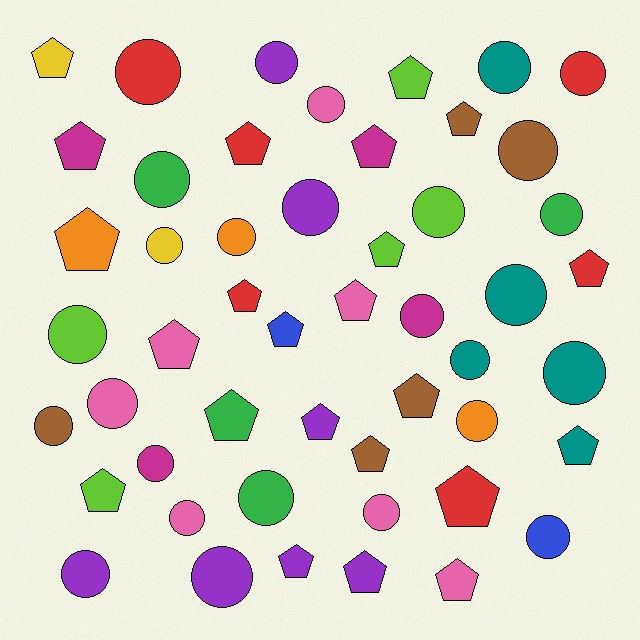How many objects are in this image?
There are 50 objects.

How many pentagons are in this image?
There are 23 pentagons.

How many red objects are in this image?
There are 6 red objects.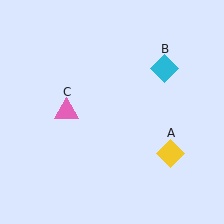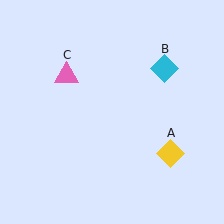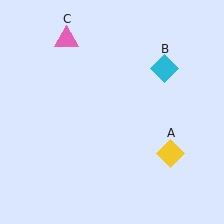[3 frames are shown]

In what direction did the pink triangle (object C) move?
The pink triangle (object C) moved up.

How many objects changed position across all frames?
1 object changed position: pink triangle (object C).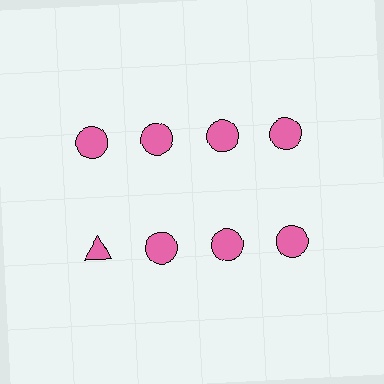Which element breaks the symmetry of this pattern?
The pink triangle in the second row, leftmost column breaks the symmetry. All other shapes are pink circles.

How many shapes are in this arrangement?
There are 8 shapes arranged in a grid pattern.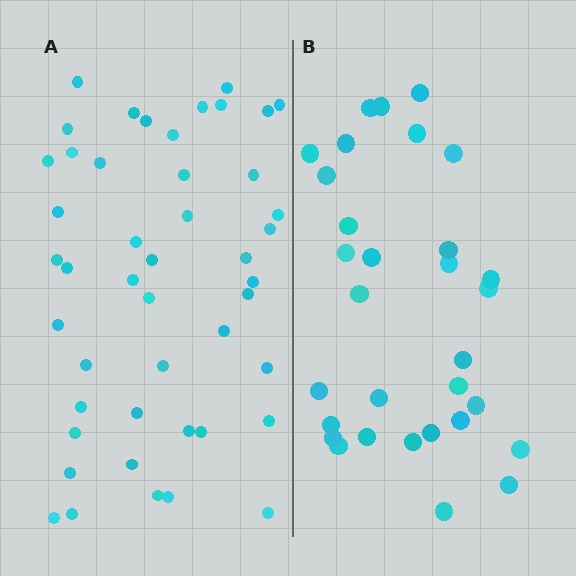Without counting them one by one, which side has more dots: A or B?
Region A (the left region) has more dots.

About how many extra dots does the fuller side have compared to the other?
Region A has approximately 15 more dots than region B.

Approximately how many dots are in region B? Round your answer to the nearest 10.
About 30 dots. (The exact count is 31, which rounds to 30.)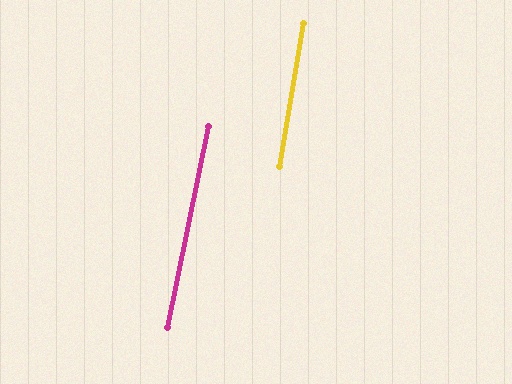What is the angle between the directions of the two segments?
Approximately 2 degrees.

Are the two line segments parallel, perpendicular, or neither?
Parallel — their directions differ by only 2.0°.